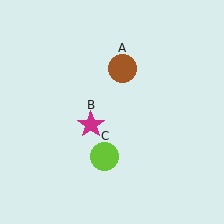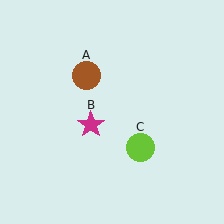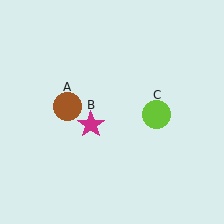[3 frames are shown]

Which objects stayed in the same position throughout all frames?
Magenta star (object B) remained stationary.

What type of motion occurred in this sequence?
The brown circle (object A), lime circle (object C) rotated counterclockwise around the center of the scene.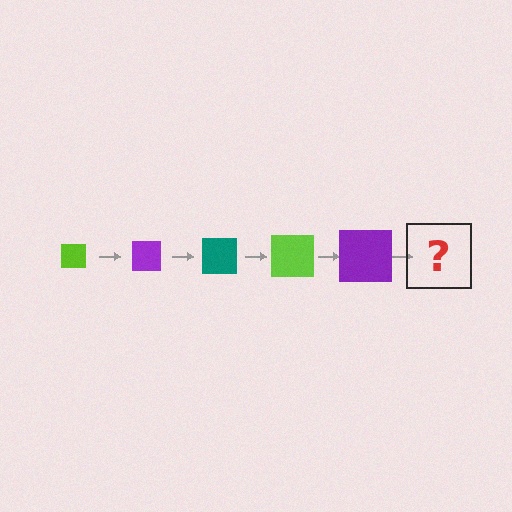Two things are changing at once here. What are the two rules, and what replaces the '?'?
The two rules are that the square grows larger each step and the color cycles through lime, purple, and teal. The '?' should be a teal square, larger than the previous one.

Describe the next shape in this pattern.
It should be a teal square, larger than the previous one.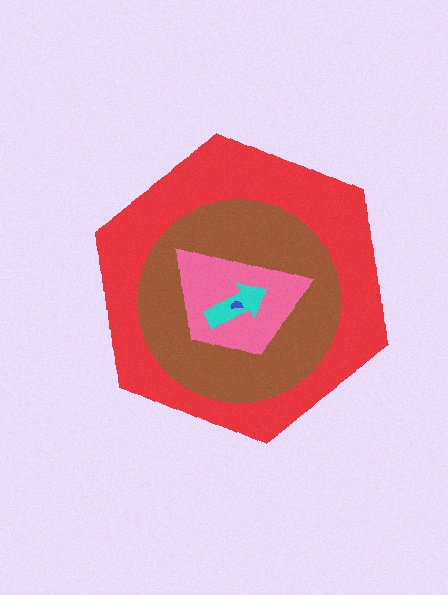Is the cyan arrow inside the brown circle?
Yes.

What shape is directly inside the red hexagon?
The brown circle.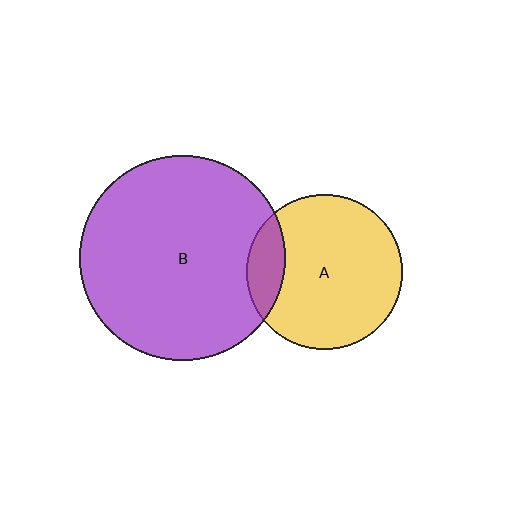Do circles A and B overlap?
Yes.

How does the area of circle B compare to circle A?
Approximately 1.7 times.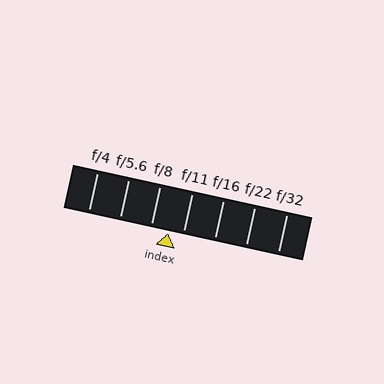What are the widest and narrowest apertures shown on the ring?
The widest aperture shown is f/4 and the narrowest is f/32.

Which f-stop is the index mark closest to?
The index mark is closest to f/11.